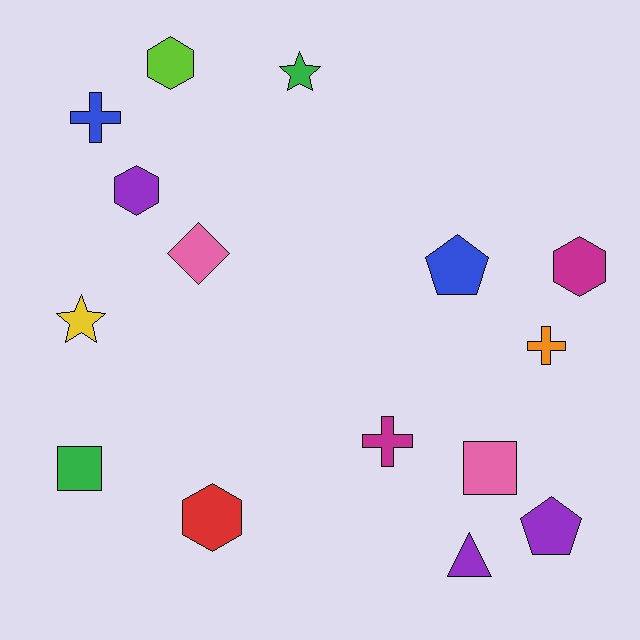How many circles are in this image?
There are no circles.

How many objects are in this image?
There are 15 objects.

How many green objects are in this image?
There are 2 green objects.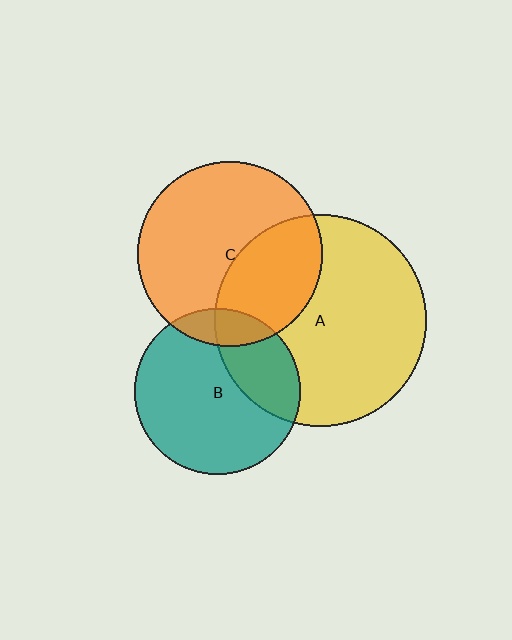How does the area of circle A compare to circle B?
Approximately 1.6 times.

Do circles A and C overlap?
Yes.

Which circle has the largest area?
Circle A (yellow).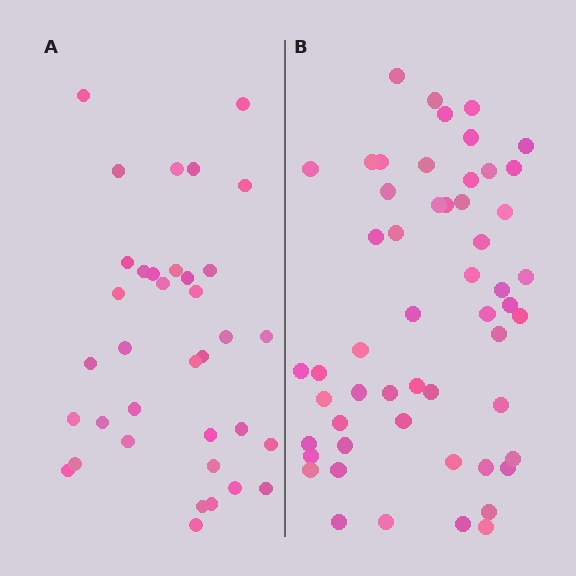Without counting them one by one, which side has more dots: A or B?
Region B (the right region) has more dots.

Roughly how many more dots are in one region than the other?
Region B has approximately 20 more dots than region A.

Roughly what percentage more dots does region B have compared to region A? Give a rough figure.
About 50% more.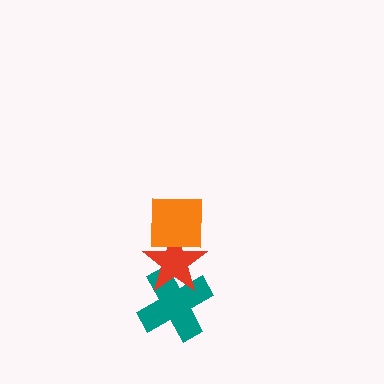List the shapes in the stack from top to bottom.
From top to bottom: the orange square, the red star, the teal cross.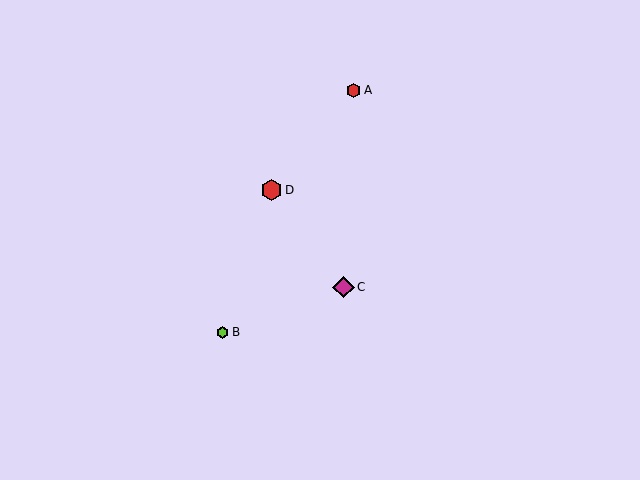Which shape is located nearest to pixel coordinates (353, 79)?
The red hexagon (labeled A) at (354, 90) is nearest to that location.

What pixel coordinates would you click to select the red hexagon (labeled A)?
Click at (354, 90) to select the red hexagon A.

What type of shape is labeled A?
Shape A is a red hexagon.